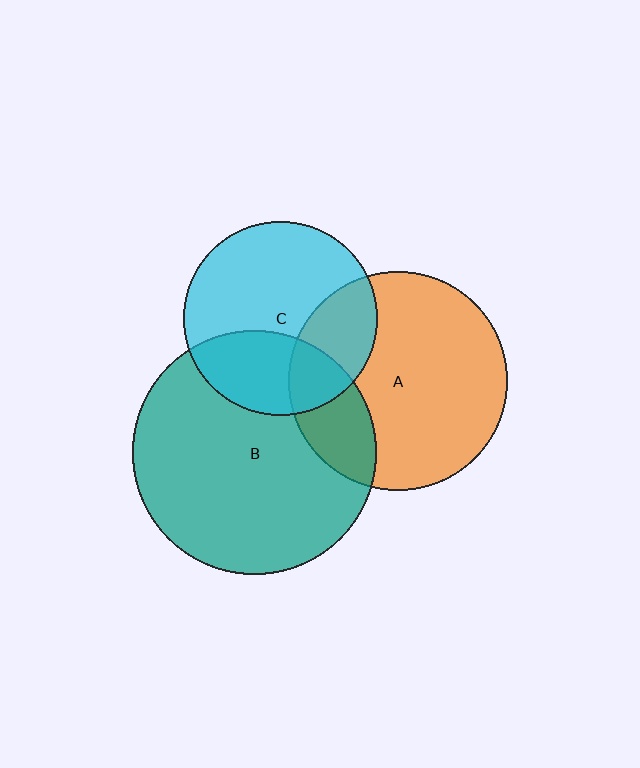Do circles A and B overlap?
Yes.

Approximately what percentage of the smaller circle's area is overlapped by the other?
Approximately 20%.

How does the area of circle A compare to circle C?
Approximately 1.3 times.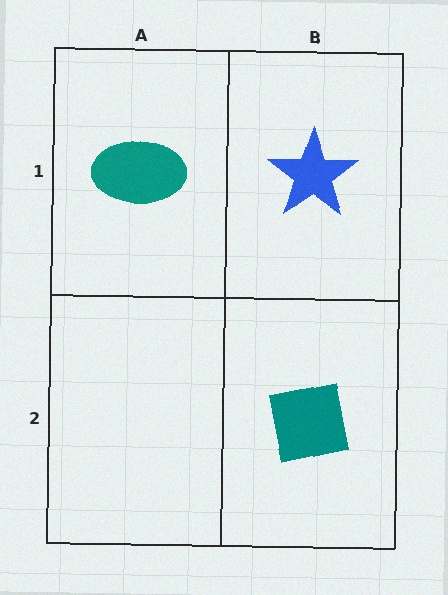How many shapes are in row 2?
1 shape.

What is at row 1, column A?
A teal ellipse.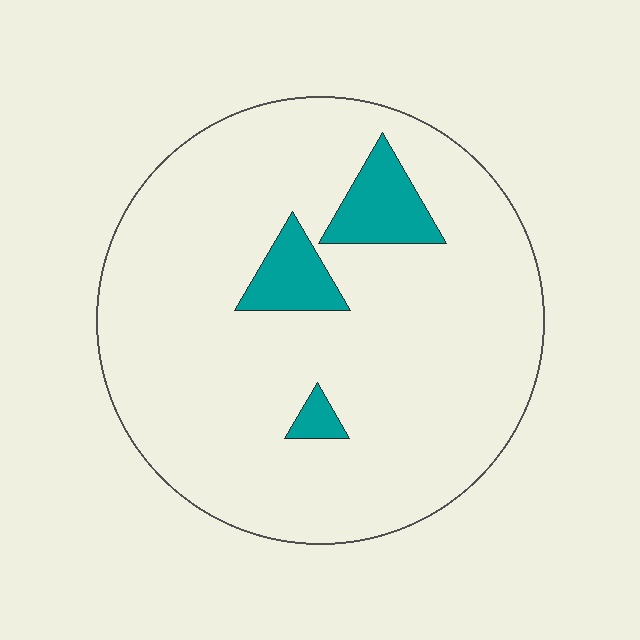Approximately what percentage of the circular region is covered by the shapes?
Approximately 10%.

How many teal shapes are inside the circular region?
3.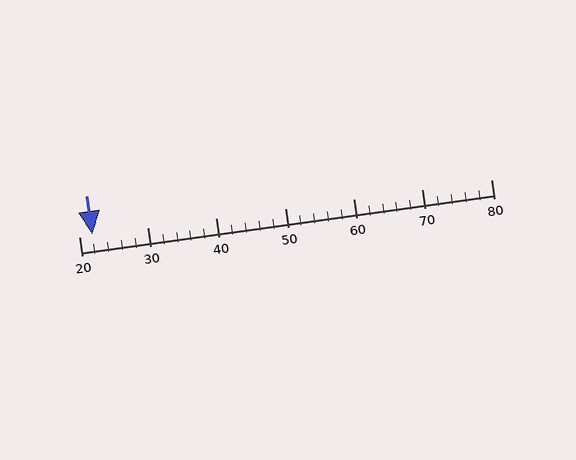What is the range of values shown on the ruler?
The ruler shows values from 20 to 80.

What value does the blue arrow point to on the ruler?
The blue arrow points to approximately 22.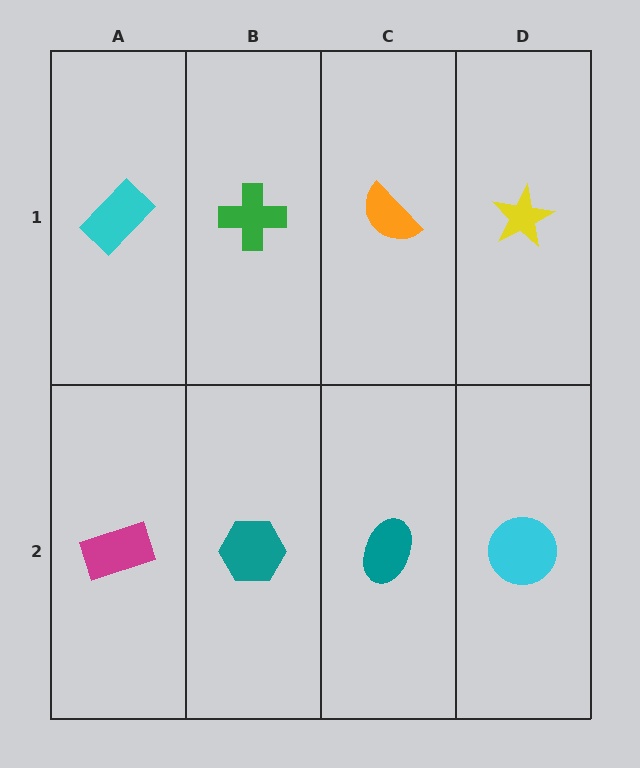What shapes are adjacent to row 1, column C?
A teal ellipse (row 2, column C), a green cross (row 1, column B), a yellow star (row 1, column D).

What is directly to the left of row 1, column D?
An orange semicircle.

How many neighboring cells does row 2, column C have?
3.